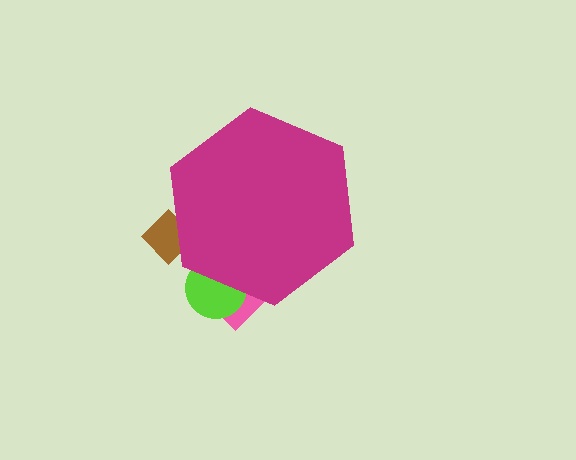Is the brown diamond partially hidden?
Yes, the brown diamond is partially hidden behind the magenta hexagon.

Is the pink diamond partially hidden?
Yes, the pink diamond is partially hidden behind the magenta hexagon.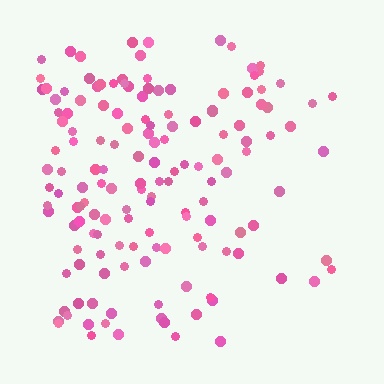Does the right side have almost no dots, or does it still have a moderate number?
Still a moderate number, just noticeably fewer than the left.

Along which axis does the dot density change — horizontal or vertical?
Horizontal.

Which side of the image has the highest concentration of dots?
The left.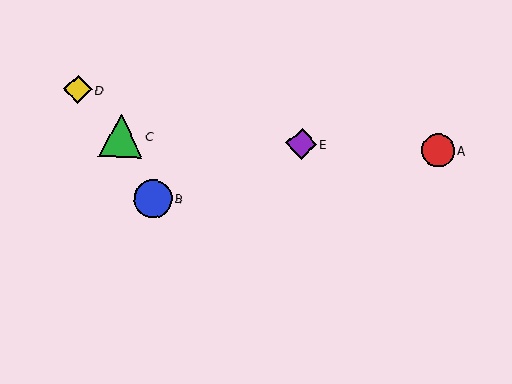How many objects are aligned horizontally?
3 objects (A, C, E) are aligned horizontally.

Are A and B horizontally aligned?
No, A is at y≈150 and B is at y≈199.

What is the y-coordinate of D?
Object D is at y≈89.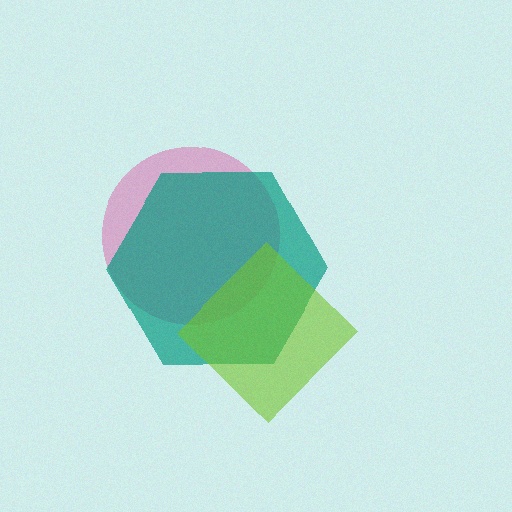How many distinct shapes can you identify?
There are 3 distinct shapes: a pink circle, a teal hexagon, a lime diamond.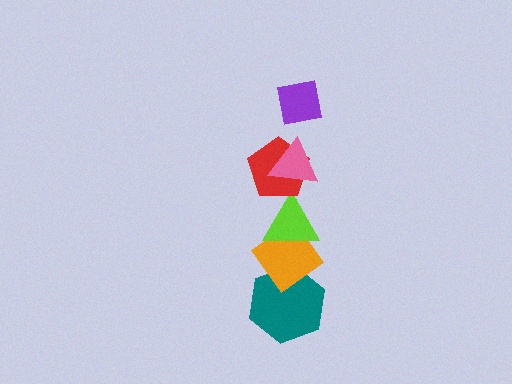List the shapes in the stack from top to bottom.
From top to bottom: the purple square, the pink triangle, the red pentagon, the lime triangle, the orange diamond, the teal hexagon.